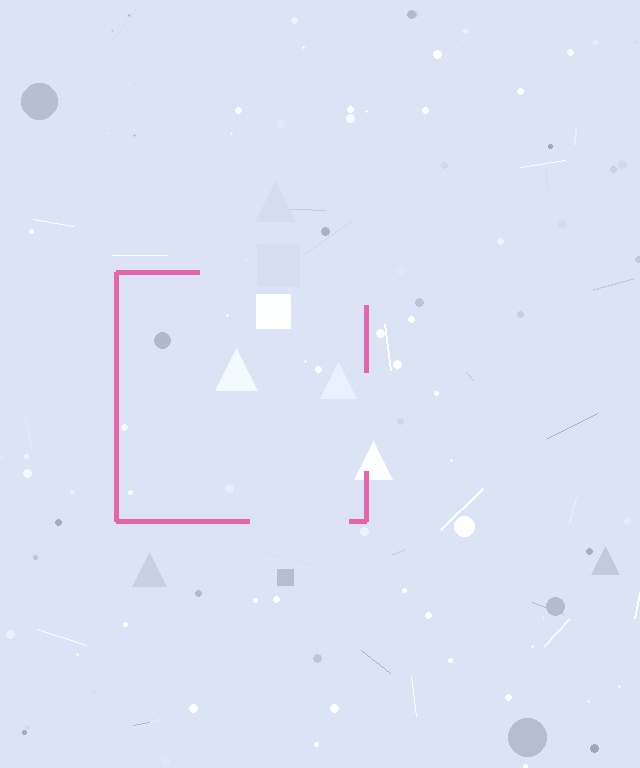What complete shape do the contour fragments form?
The contour fragments form a square.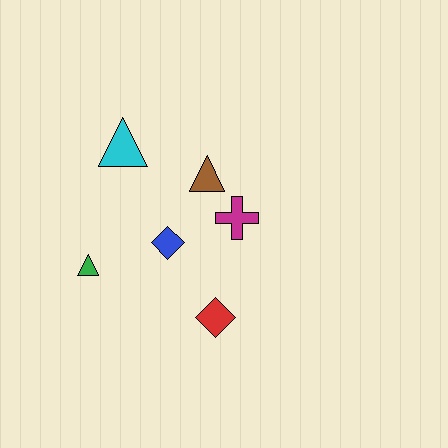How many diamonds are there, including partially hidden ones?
There are 2 diamonds.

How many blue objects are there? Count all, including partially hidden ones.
There is 1 blue object.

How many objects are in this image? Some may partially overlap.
There are 6 objects.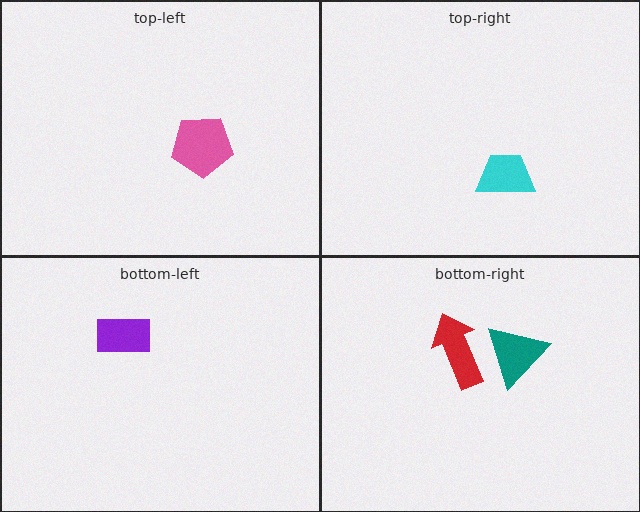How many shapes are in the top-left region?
1.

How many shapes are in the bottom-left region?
1.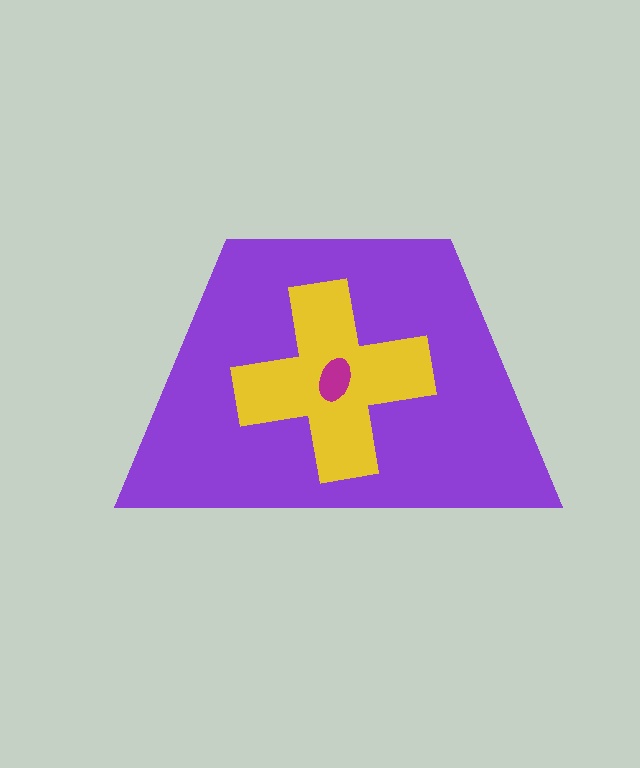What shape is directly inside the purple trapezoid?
The yellow cross.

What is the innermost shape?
The magenta ellipse.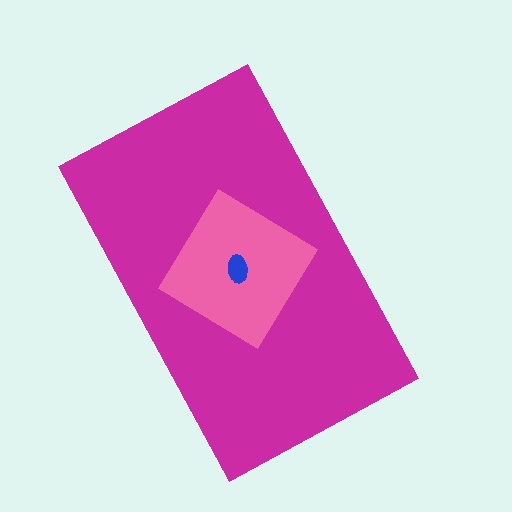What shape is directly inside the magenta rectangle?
The pink diamond.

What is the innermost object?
The blue ellipse.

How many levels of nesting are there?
3.